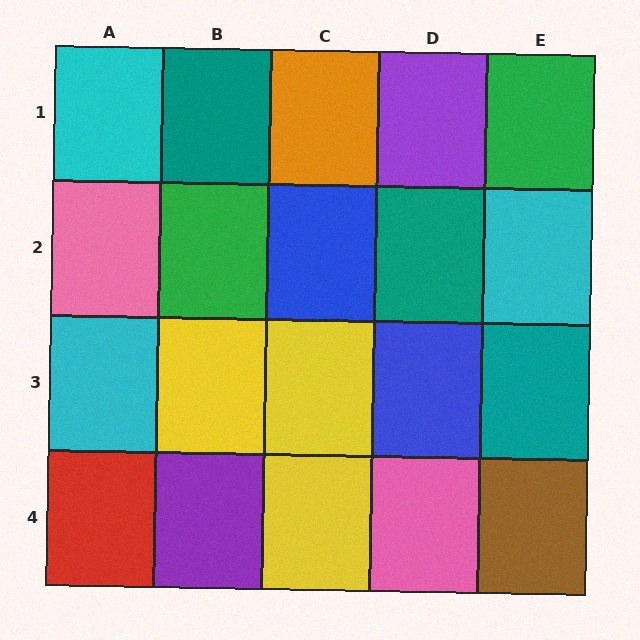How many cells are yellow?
3 cells are yellow.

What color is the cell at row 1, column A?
Cyan.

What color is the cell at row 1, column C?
Orange.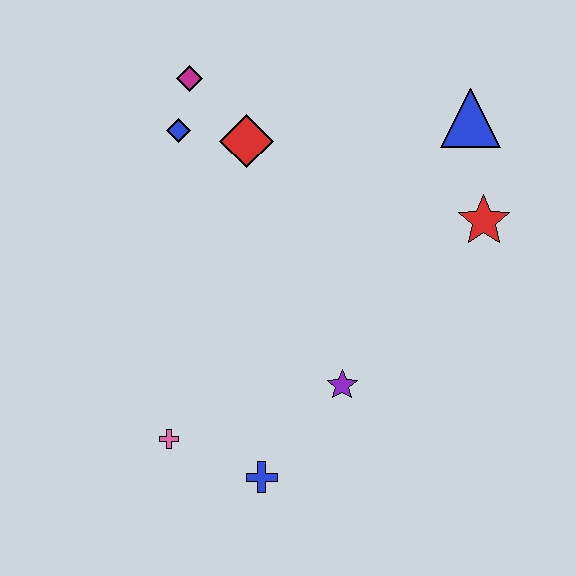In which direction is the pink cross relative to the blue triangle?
The pink cross is below the blue triangle.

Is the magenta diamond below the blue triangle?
No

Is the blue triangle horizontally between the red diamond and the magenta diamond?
No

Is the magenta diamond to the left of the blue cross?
Yes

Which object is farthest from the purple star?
The magenta diamond is farthest from the purple star.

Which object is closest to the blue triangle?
The red star is closest to the blue triangle.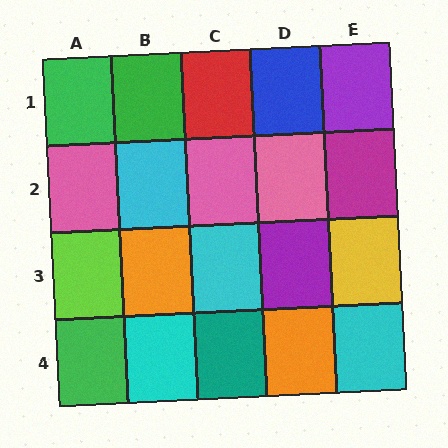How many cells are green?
3 cells are green.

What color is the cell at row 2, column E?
Magenta.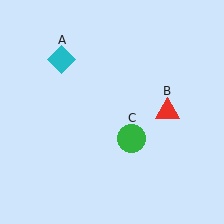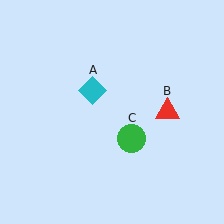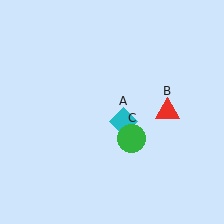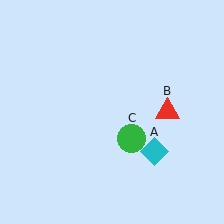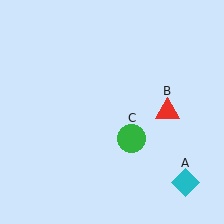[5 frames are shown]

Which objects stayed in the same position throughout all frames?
Red triangle (object B) and green circle (object C) remained stationary.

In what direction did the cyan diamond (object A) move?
The cyan diamond (object A) moved down and to the right.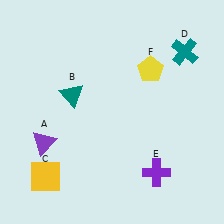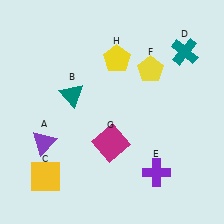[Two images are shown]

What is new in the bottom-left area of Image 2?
A magenta square (G) was added in the bottom-left area of Image 2.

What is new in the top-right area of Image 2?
A yellow pentagon (H) was added in the top-right area of Image 2.